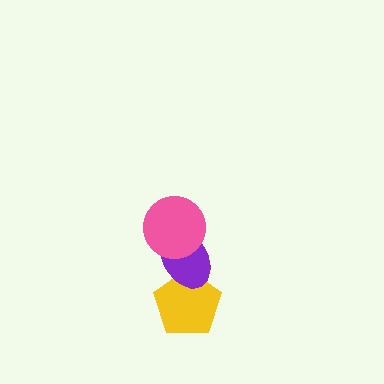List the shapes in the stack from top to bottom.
From top to bottom: the pink circle, the purple ellipse, the yellow pentagon.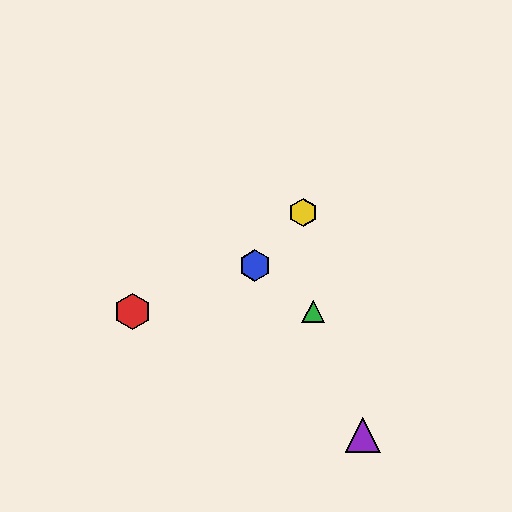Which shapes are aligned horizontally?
The red hexagon, the green triangle are aligned horizontally.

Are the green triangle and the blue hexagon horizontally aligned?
No, the green triangle is at y≈311 and the blue hexagon is at y≈266.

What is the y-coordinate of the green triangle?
The green triangle is at y≈311.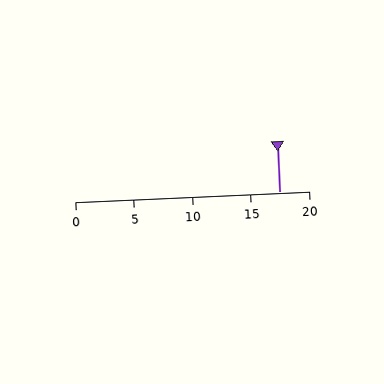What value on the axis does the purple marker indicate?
The marker indicates approximately 17.5.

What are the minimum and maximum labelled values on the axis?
The axis runs from 0 to 20.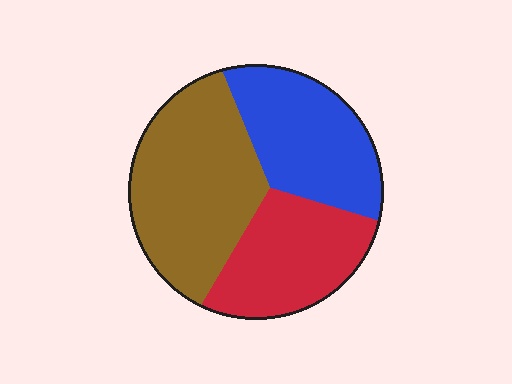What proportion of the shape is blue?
Blue covers 30% of the shape.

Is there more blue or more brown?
Brown.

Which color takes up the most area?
Brown, at roughly 40%.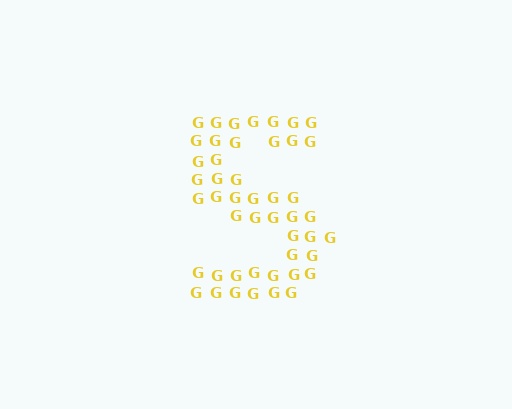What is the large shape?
The large shape is the letter S.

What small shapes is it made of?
It is made of small letter G's.